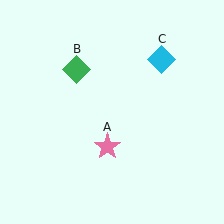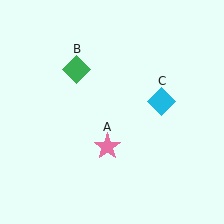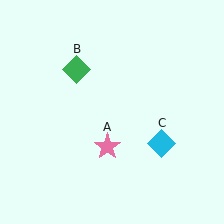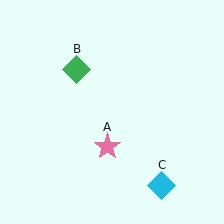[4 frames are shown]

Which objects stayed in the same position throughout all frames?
Pink star (object A) and green diamond (object B) remained stationary.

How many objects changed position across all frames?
1 object changed position: cyan diamond (object C).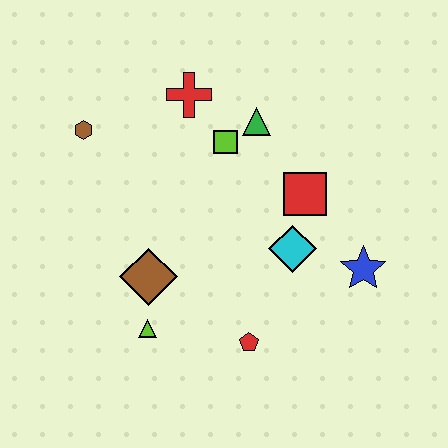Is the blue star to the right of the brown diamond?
Yes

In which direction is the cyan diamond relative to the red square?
The cyan diamond is below the red square.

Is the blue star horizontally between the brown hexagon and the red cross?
No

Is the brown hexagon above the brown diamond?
Yes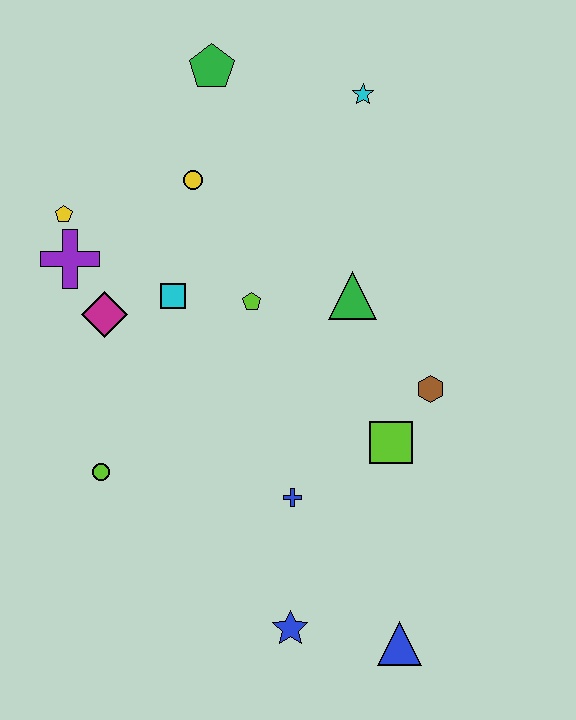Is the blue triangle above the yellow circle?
No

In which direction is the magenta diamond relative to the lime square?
The magenta diamond is to the left of the lime square.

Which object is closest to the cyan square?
The magenta diamond is closest to the cyan square.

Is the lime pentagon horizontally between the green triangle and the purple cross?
Yes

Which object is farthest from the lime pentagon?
The blue triangle is farthest from the lime pentagon.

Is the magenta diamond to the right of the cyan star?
No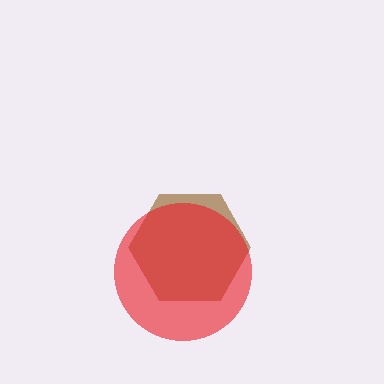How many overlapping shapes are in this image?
There are 2 overlapping shapes in the image.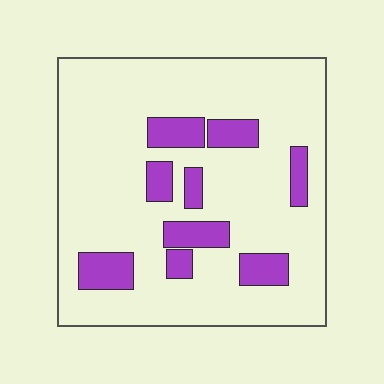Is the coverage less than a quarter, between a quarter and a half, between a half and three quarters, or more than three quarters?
Less than a quarter.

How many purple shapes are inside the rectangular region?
9.